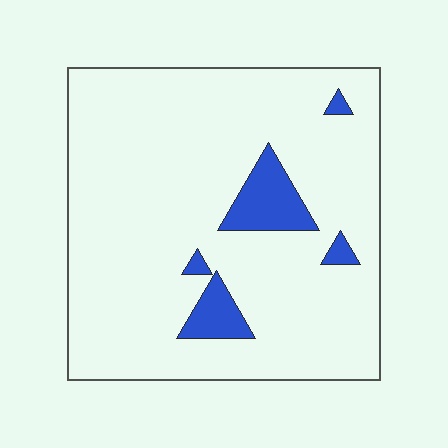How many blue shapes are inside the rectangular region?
5.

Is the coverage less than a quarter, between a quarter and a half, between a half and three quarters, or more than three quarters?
Less than a quarter.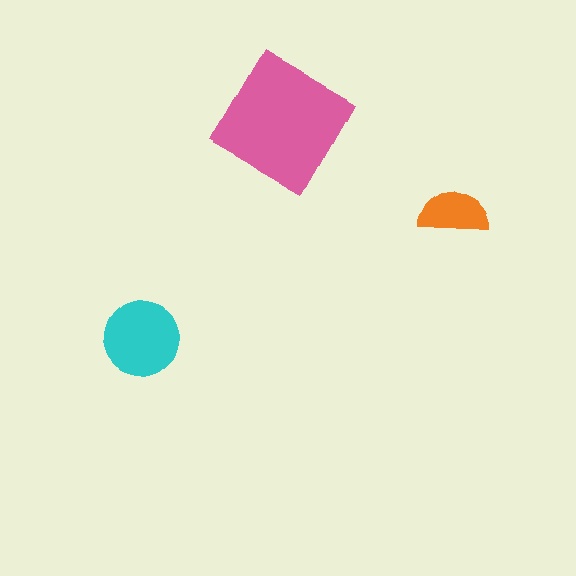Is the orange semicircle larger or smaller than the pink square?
Smaller.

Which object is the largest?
The pink square.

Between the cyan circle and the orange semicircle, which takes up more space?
The cyan circle.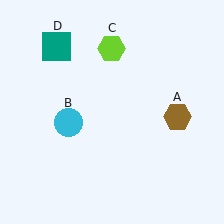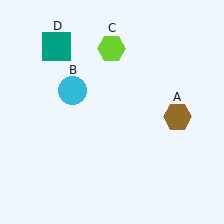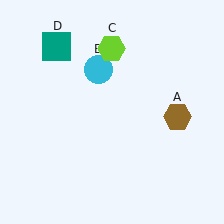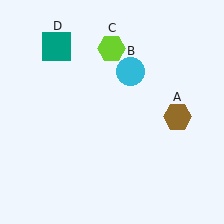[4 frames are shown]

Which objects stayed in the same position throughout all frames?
Brown hexagon (object A) and lime hexagon (object C) and teal square (object D) remained stationary.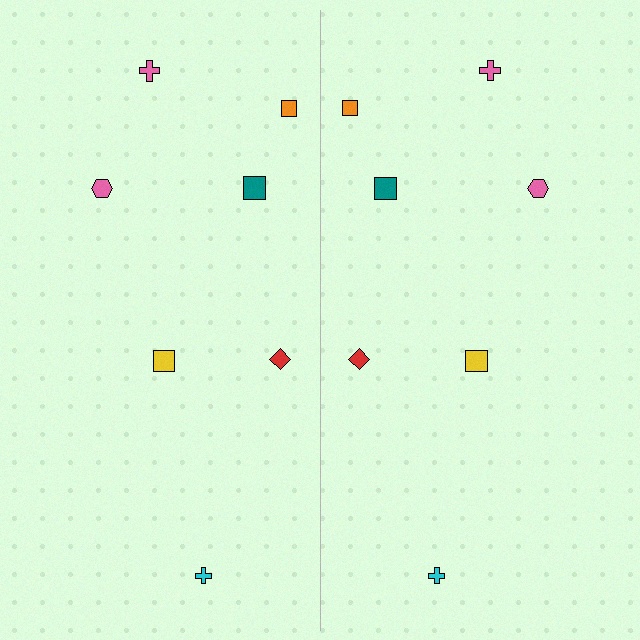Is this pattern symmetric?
Yes, this pattern has bilateral (reflection) symmetry.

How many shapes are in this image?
There are 14 shapes in this image.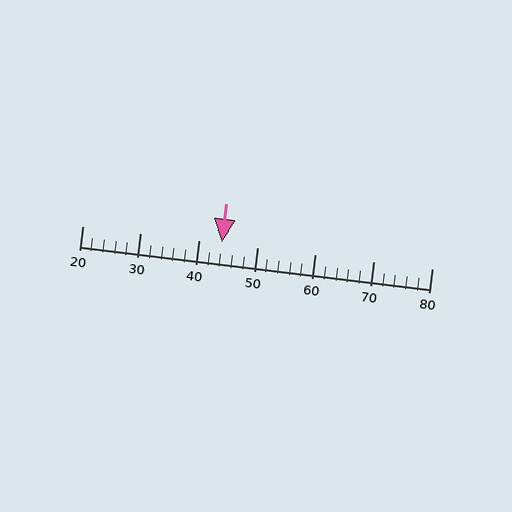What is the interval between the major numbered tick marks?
The major tick marks are spaced 10 units apart.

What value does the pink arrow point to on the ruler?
The pink arrow points to approximately 44.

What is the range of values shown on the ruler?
The ruler shows values from 20 to 80.